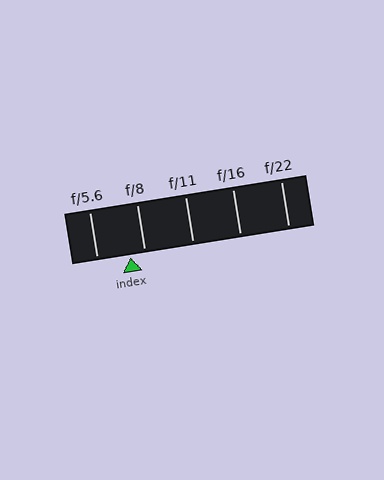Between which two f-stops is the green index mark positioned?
The index mark is between f/5.6 and f/8.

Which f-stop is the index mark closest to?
The index mark is closest to f/8.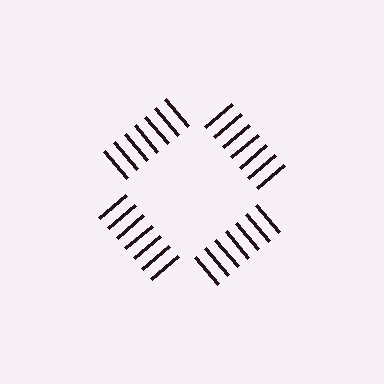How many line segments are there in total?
28 — 7 along each of the 4 edges.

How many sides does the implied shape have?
4 sides — the line-ends trace a square.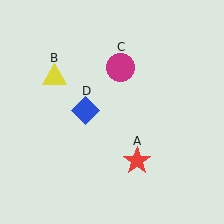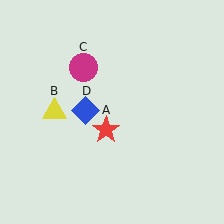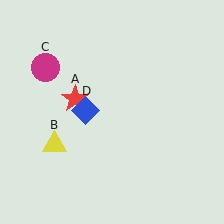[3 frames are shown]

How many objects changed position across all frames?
3 objects changed position: red star (object A), yellow triangle (object B), magenta circle (object C).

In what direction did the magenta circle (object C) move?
The magenta circle (object C) moved left.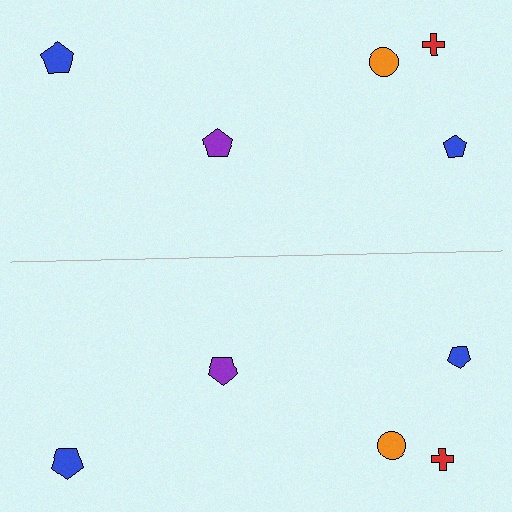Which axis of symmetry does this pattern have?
The pattern has a horizontal axis of symmetry running through the center of the image.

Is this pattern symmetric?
Yes, this pattern has bilateral (reflection) symmetry.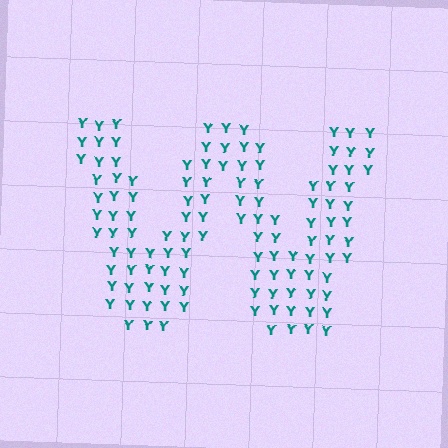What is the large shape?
The large shape is the letter W.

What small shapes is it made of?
It is made of small letter Y's.